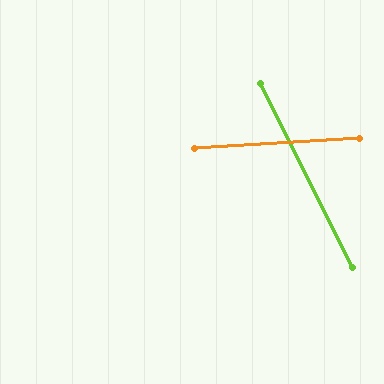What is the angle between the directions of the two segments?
Approximately 67 degrees.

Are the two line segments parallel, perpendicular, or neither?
Neither parallel nor perpendicular — they differ by about 67°.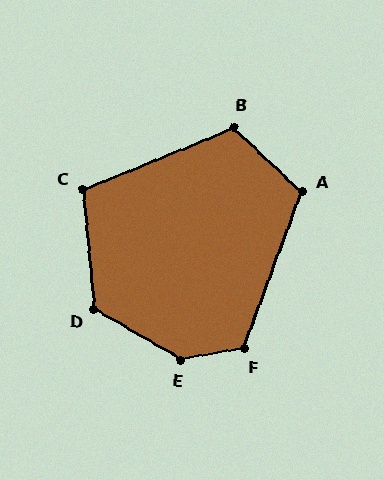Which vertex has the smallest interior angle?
C, at approximately 107 degrees.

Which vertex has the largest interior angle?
E, at approximately 140 degrees.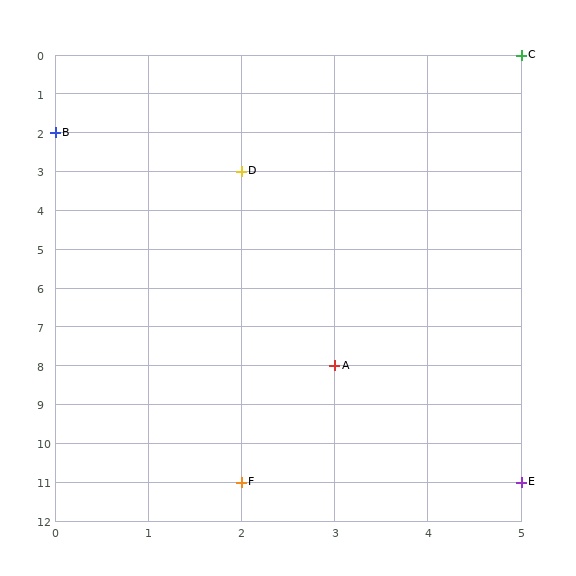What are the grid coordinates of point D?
Point D is at grid coordinates (2, 3).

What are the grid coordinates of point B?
Point B is at grid coordinates (0, 2).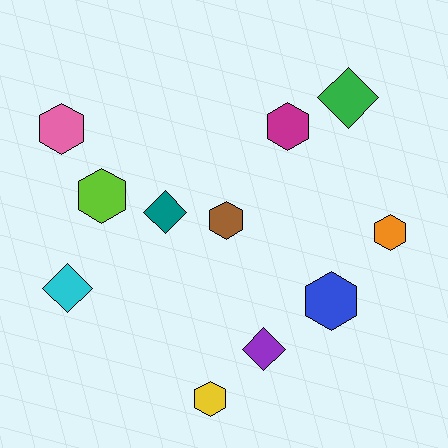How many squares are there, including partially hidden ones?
There are no squares.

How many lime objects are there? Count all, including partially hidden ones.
There is 1 lime object.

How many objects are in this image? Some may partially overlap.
There are 11 objects.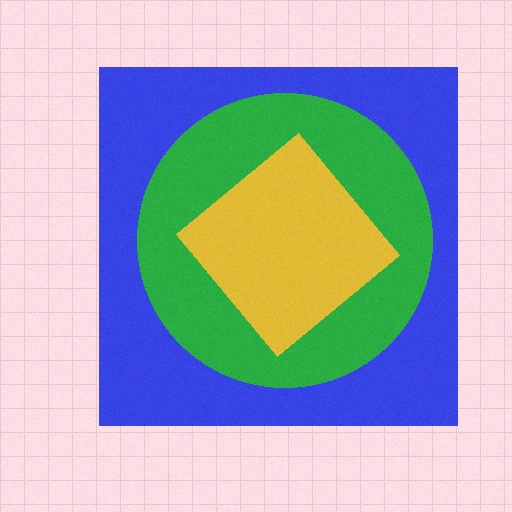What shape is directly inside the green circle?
The yellow diamond.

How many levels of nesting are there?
3.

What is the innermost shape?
The yellow diamond.